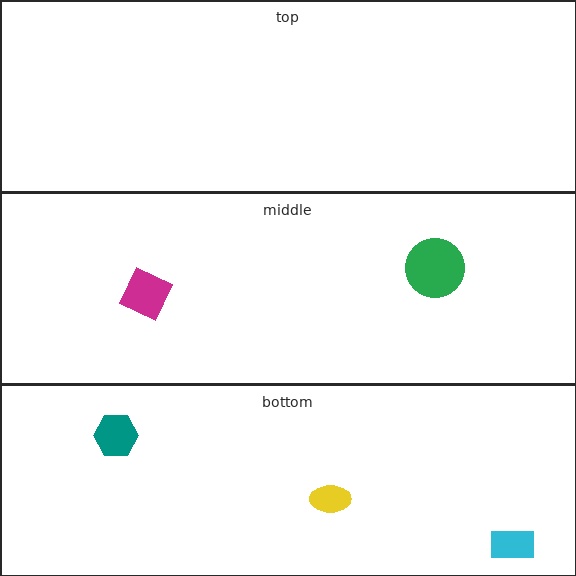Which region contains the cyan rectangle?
The bottom region.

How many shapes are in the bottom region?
3.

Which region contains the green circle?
The middle region.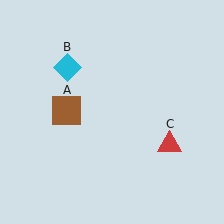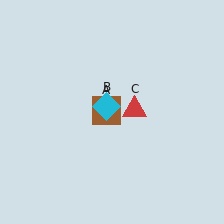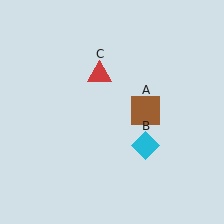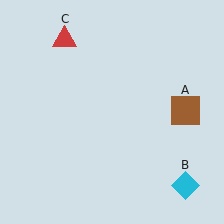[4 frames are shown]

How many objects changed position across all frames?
3 objects changed position: brown square (object A), cyan diamond (object B), red triangle (object C).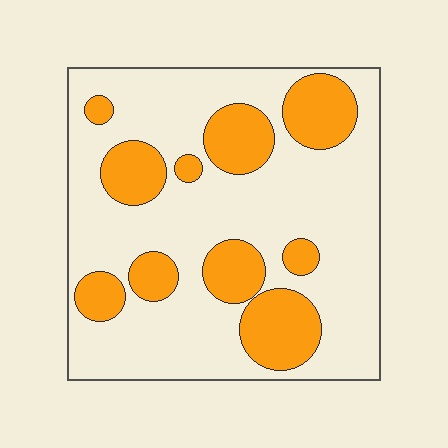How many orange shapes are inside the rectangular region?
10.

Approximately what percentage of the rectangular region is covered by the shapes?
Approximately 30%.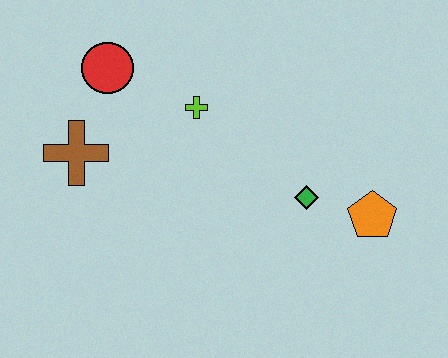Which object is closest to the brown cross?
The red circle is closest to the brown cross.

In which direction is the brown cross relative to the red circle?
The brown cross is below the red circle.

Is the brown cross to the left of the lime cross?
Yes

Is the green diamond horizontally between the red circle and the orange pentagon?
Yes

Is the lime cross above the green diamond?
Yes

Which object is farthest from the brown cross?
The orange pentagon is farthest from the brown cross.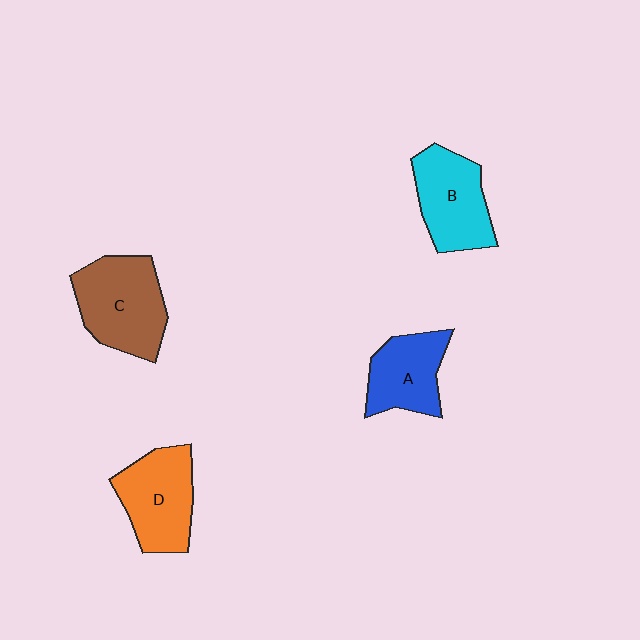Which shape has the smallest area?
Shape A (blue).